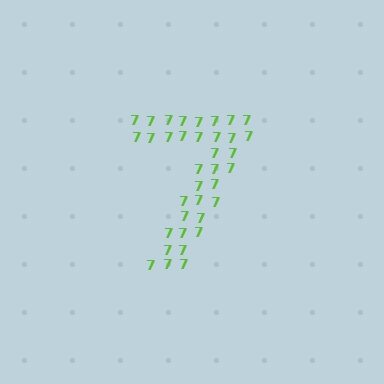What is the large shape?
The large shape is the digit 7.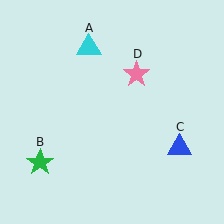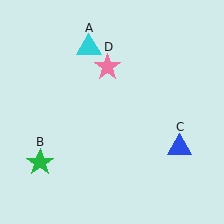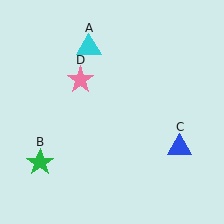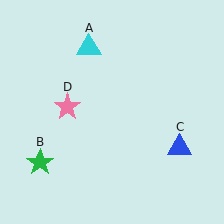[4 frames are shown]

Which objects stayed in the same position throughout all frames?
Cyan triangle (object A) and green star (object B) and blue triangle (object C) remained stationary.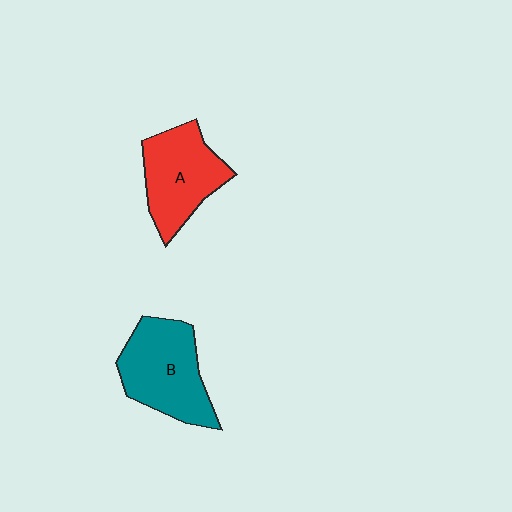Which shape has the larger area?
Shape B (teal).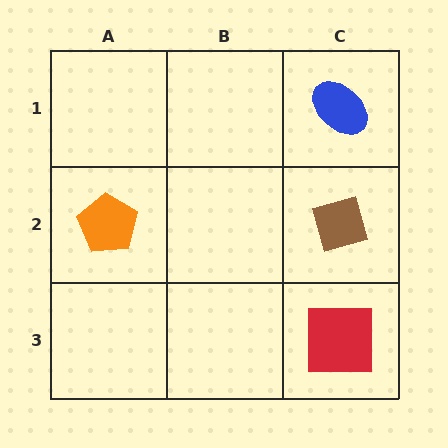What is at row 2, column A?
An orange pentagon.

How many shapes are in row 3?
1 shape.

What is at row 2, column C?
A brown diamond.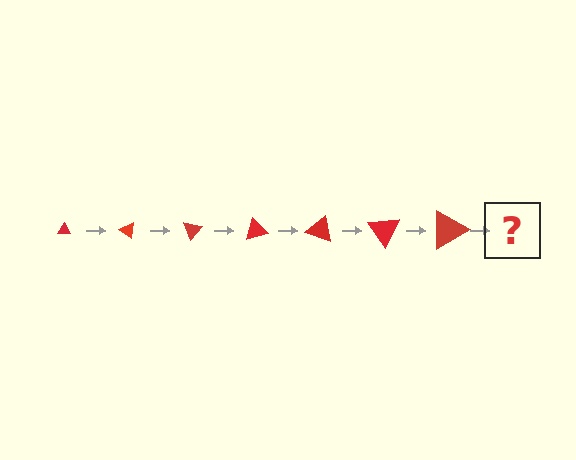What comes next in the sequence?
The next element should be a triangle, larger than the previous one and rotated 245 degrees from the start.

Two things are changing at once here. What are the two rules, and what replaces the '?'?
The two rules are that the triangle grows larger each step and it rotates 35 degrees each step. The '?' should be a triangle, larger than the previous one and rotated 245 degrees from the start.